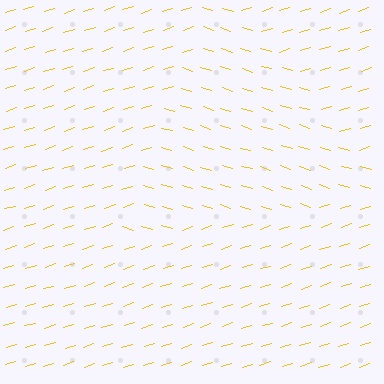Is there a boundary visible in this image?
Yes, there is a texture boundary formed by a change in line orientation.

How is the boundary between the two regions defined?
The boundary is defined purely by a change in line orientation (approximately 35 degrees difference). All lines are the same color and thickness.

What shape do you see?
I see a triangle.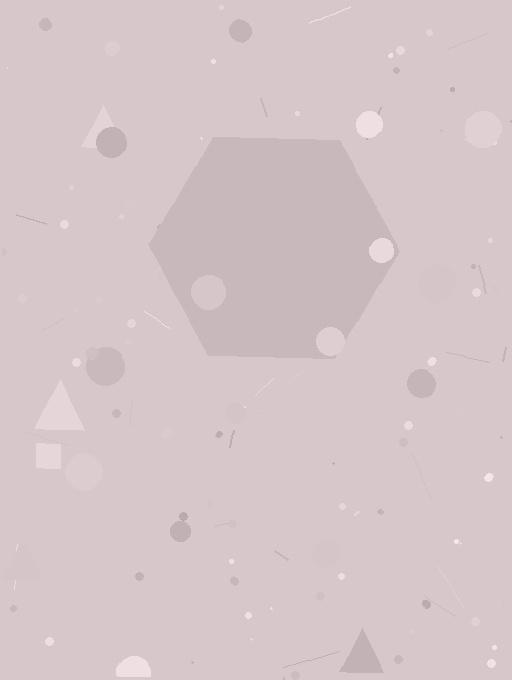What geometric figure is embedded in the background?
A hexagon is embedded in the background.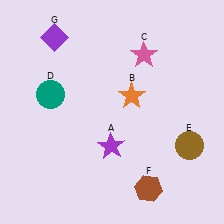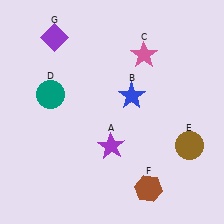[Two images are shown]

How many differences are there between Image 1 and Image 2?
There is 1 difference between the two images.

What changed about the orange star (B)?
In Image 1, B is orange. In Image 2, it changed to blue.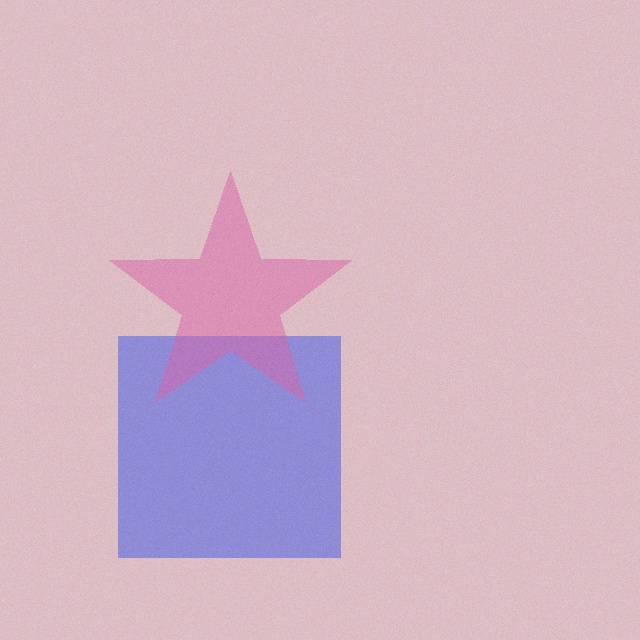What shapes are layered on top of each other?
The layered shapes are: a blue square, a pink star.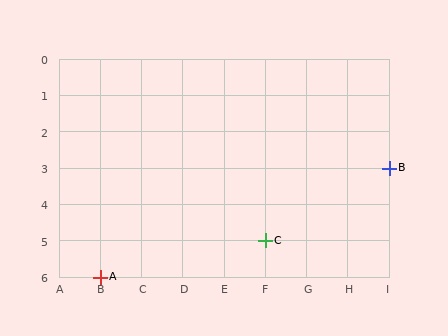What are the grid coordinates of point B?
Point B is at grid coordinates (I, 3).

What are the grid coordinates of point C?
Point C is at grid coordinates (F, 5).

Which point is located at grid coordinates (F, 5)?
Point C is at (F, 5).